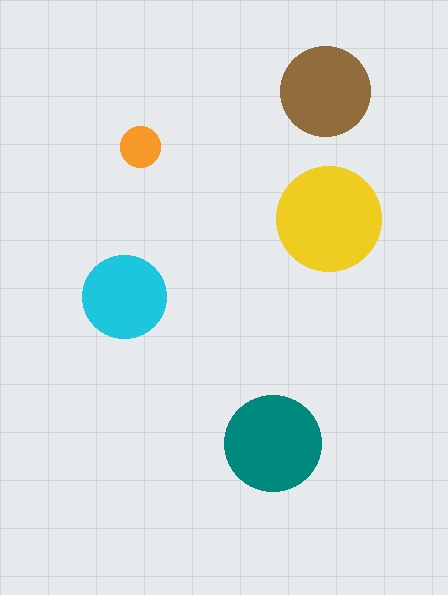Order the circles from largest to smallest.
the yellow one, the teal one, the brown one, the cyan one, the orange one.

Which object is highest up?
The brown circle is topmost.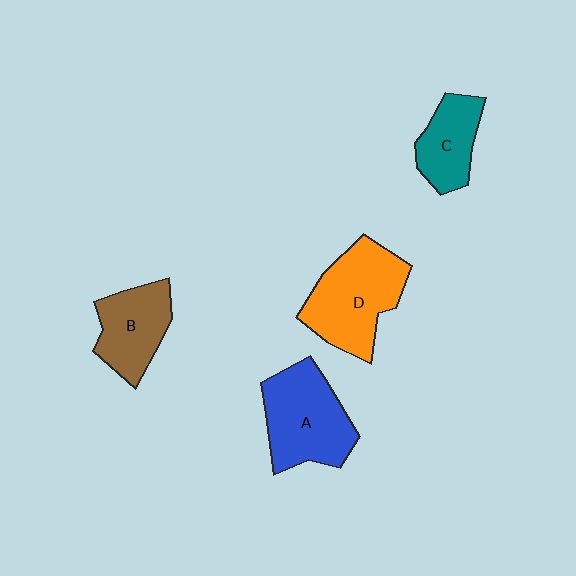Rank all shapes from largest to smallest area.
From largest to smallest: D (orange), A (blue), B (brown), C (teal).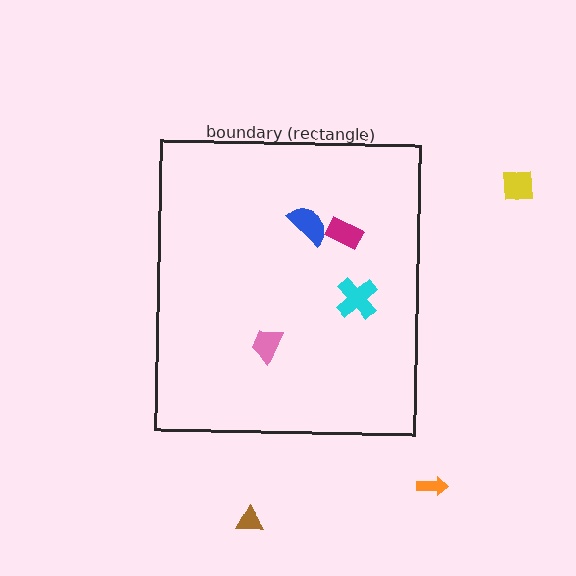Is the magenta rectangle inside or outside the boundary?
Inside.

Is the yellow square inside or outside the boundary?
Outside.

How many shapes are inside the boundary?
4 inside, 3 outside.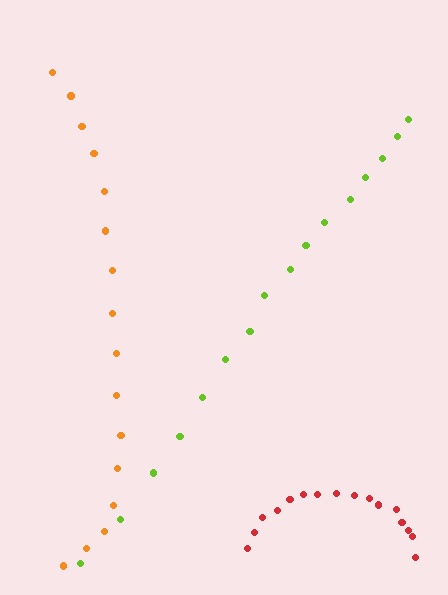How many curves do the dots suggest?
There are 3 distinct paths.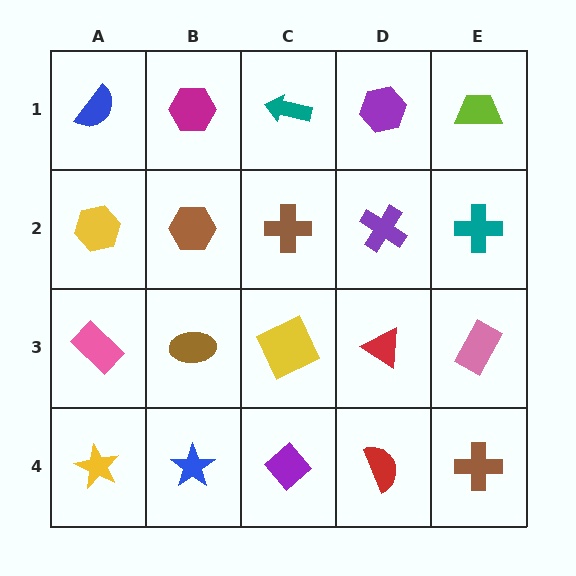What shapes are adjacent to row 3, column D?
A purple cross (row 2, column D), a red semicircle (row 4, column D), a yellow square (row 3, column C), a pink rectangle (row 3, column E).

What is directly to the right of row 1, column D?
A lime trapezoid.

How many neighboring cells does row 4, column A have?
2.